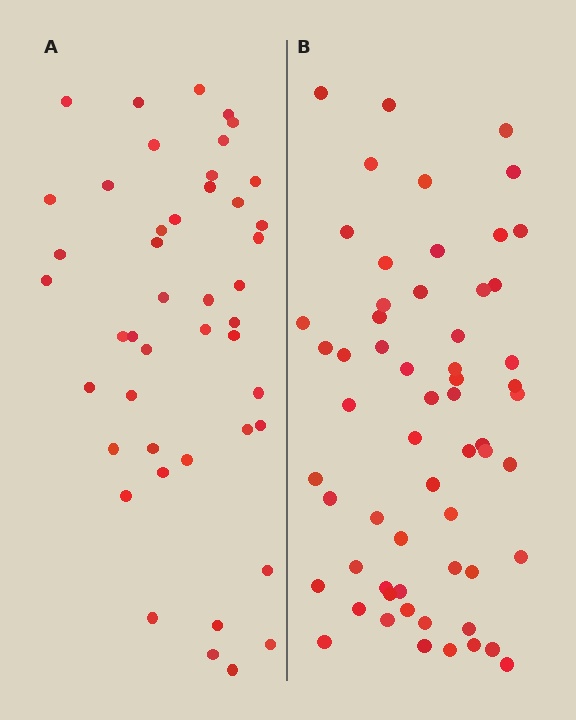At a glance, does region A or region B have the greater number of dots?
Region B (the right region) has more dots.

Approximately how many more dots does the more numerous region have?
Region B has approximately 15 more dots than region A.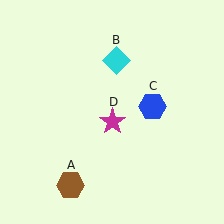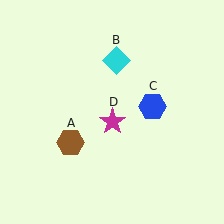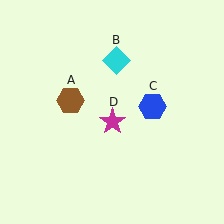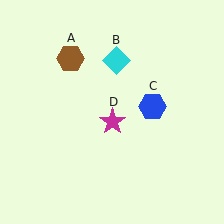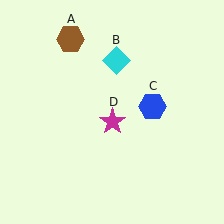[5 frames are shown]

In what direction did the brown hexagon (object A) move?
The brown hexagon (object A) moved up.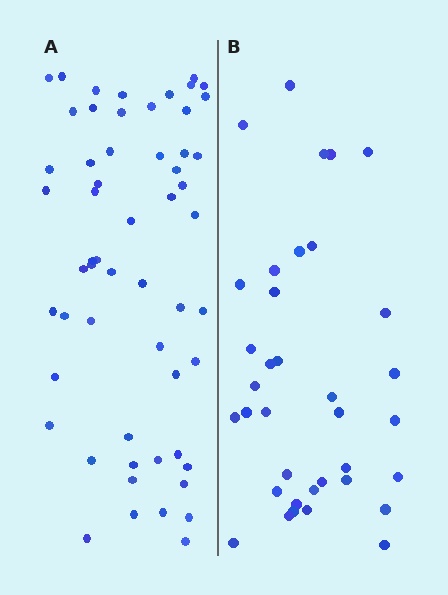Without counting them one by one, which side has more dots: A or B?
Region A (the left region) has more dots.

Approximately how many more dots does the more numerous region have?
Region A has approximately 20 more dots than region B.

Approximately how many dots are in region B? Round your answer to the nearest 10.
About 40 dots. (The exact count is 36, which rounds to 40.)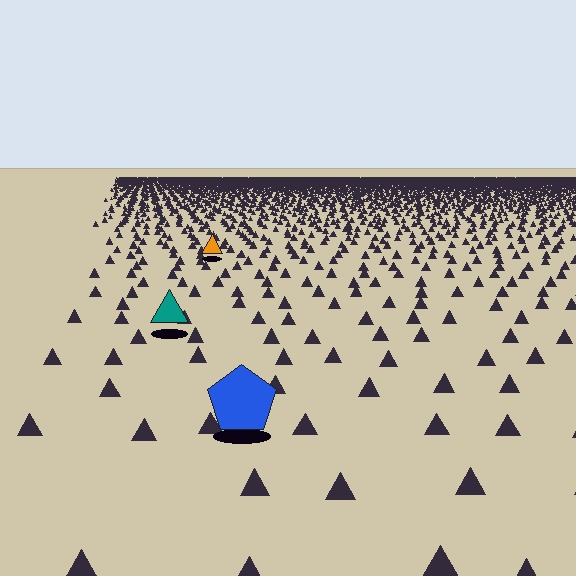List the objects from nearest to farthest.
From nearest to farthest: the blue pentagon, the teal triangle, the orange triangle.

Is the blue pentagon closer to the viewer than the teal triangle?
Yes. The blue pentagon is closer — you can tell from the texture gradient: the ground texture is coarser near it.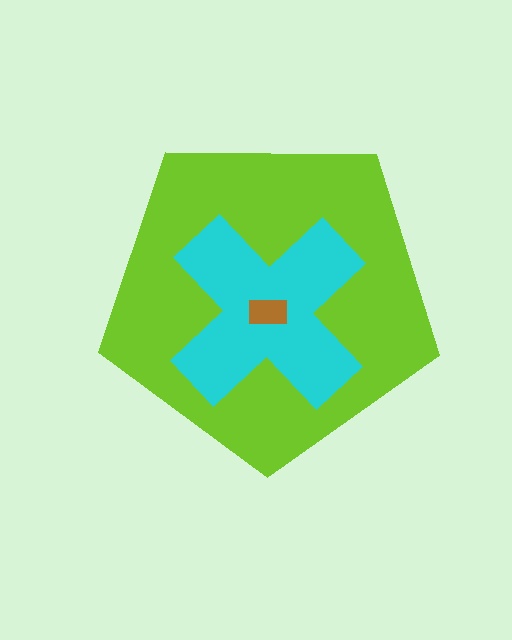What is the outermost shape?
The lime pentagon.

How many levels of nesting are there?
3.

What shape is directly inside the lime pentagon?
The cyan cross.